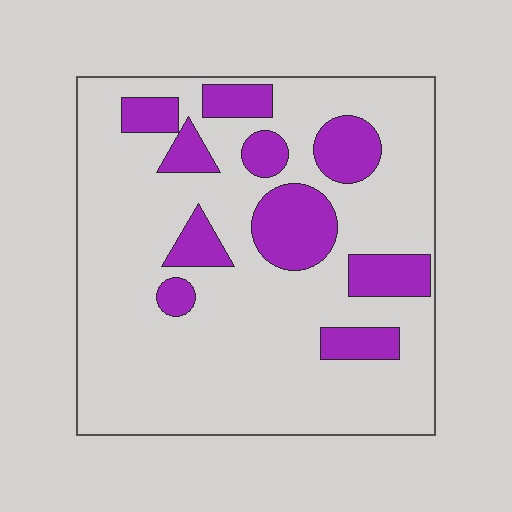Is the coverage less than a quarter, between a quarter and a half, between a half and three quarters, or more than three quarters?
Less than a quarter.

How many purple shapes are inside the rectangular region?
10.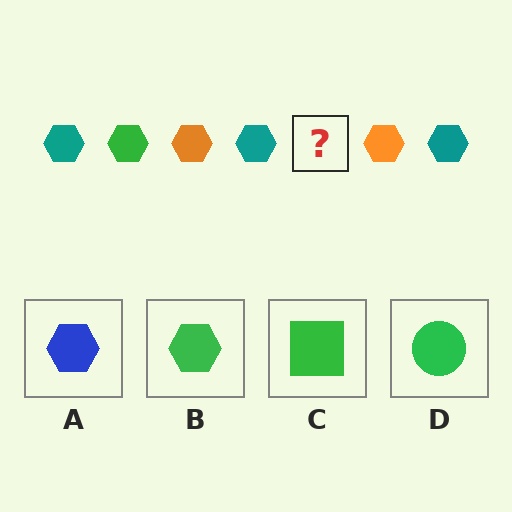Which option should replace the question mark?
Option B.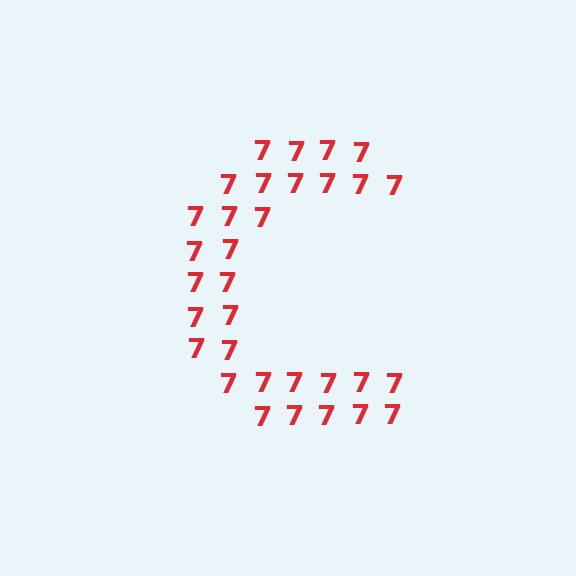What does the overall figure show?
The overall figure shows the letter C.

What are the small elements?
The small elements are digit 7's.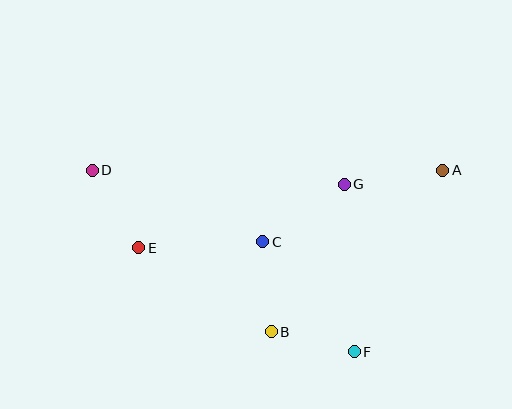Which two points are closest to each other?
Points B and F are closest to each other.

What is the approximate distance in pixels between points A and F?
The distance between A and F is approximately 202 pixels.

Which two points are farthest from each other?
Points A and D are farthest from each other.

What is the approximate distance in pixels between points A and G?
The distance between A and G is approximately 99 pixels.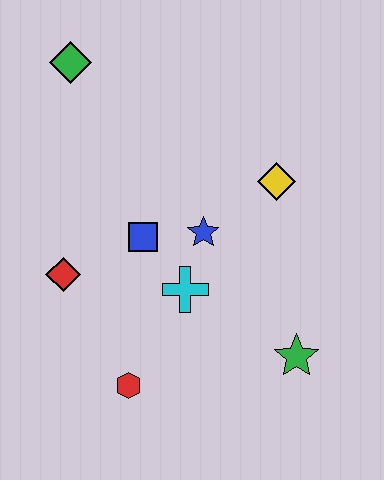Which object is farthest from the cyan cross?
The green diamond is farthest from the cyan cross.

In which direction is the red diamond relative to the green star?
The red diamond is to the left of the green star.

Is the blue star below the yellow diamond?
Yes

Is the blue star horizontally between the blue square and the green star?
Yes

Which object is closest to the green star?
The cyan cross is closest to the green star.